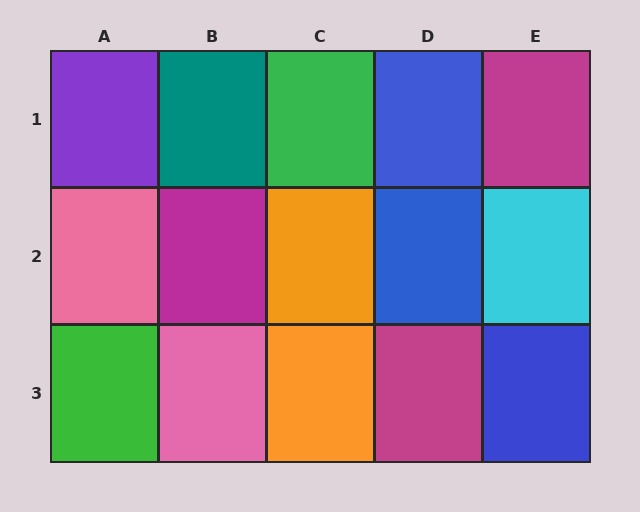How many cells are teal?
1 cell is teal.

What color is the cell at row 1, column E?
Magenta.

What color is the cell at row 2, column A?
Pink.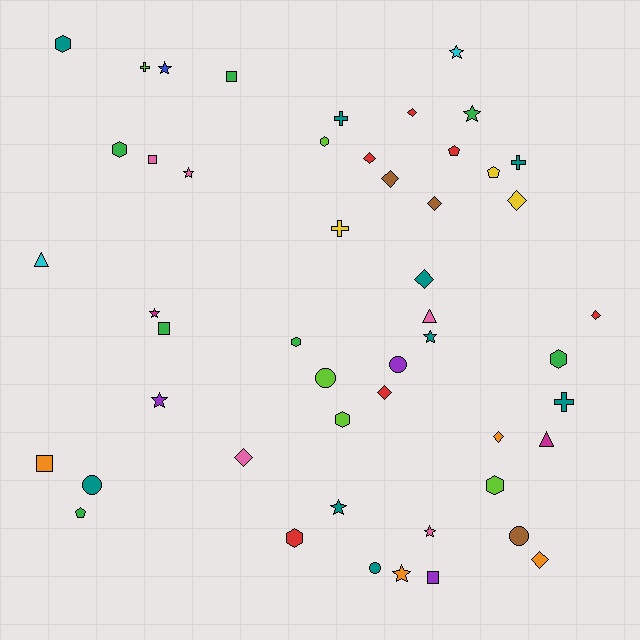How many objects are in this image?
There are 50 objects.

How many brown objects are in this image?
There are 3 brown objects.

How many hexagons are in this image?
There are 8 hexagons.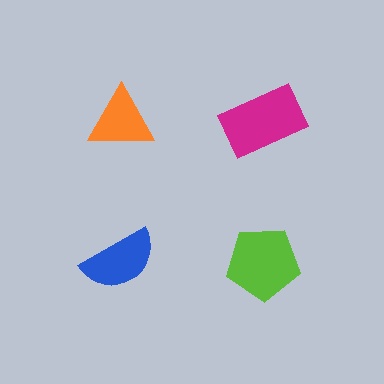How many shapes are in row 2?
2 shapes.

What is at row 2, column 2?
A lime pentagon.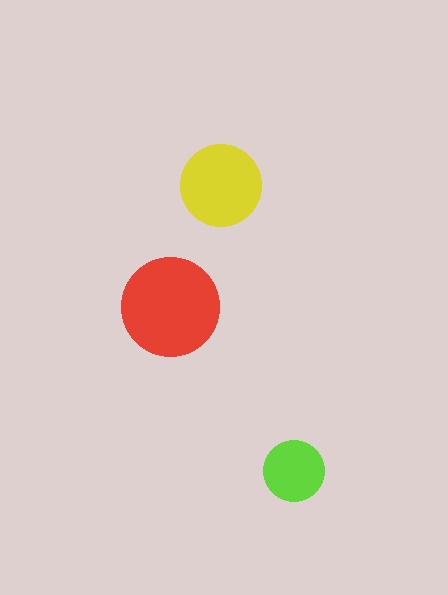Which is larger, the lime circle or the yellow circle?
The yellow one.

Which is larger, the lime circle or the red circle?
The red one.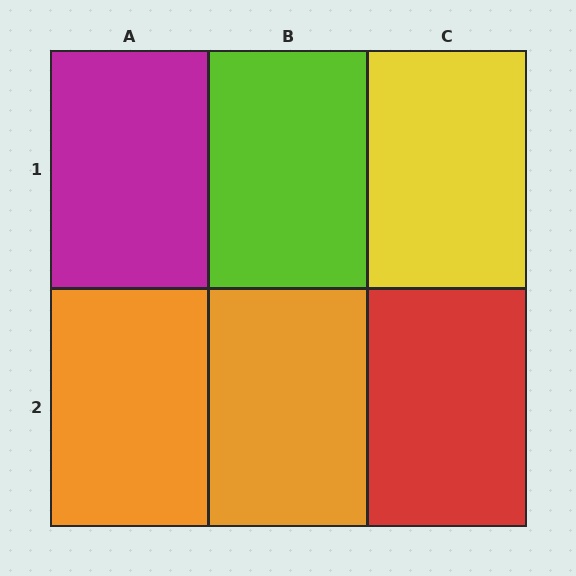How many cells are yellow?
1 cell is yellow.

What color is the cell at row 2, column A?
Orange.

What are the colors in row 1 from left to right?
Magenta, lime, yellow.